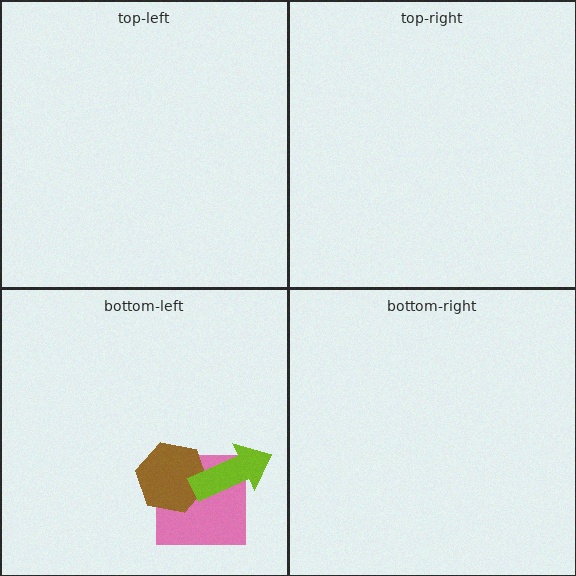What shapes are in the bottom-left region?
The pink square, the brown hexagon, the lime arrow.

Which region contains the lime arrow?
The bottom-left region.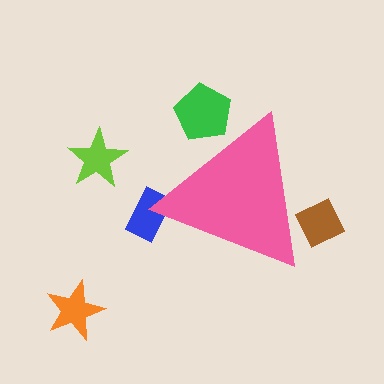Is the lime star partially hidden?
No, the lime star is fully visible.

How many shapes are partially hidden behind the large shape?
3 shapes are partially hidden.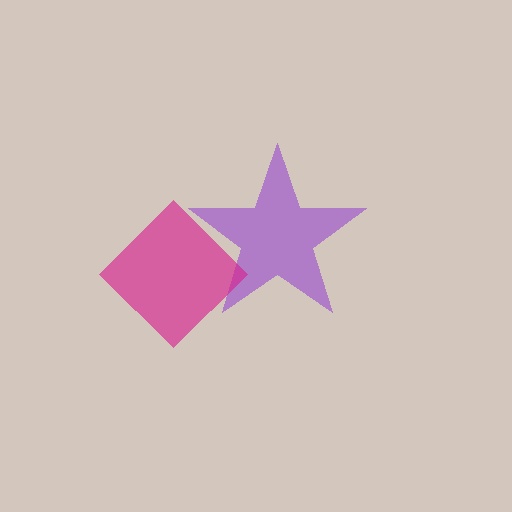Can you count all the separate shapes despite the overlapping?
Yes, there are 2 separate shapes.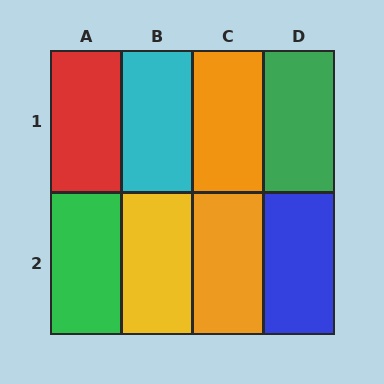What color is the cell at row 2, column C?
Orange.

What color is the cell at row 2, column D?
Blue.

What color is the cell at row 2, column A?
Green.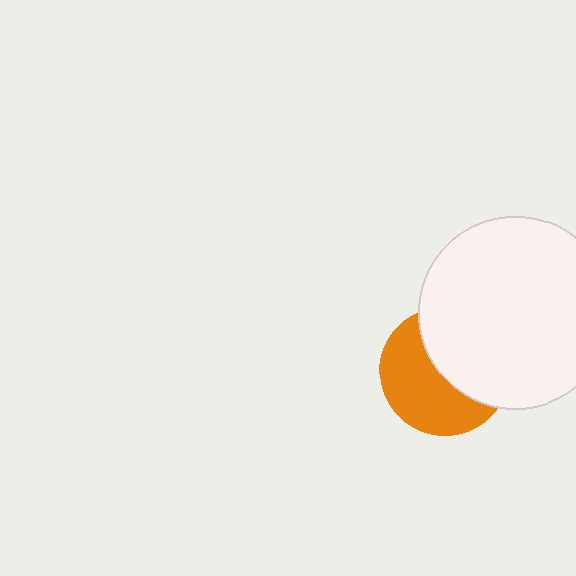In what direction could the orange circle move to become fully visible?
The orange circle could move toward the lower-left. That would shift it out from behind the white circle entirely.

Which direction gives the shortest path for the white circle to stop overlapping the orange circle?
Moving toward the upper-right gives the shortest separation.